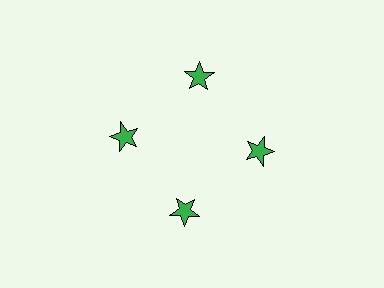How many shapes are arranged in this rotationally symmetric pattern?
There are 4 shapes, arranged in 4 groups of 1.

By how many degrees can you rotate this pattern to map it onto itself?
The pattern maps onto itself every 90 degrees of rotation.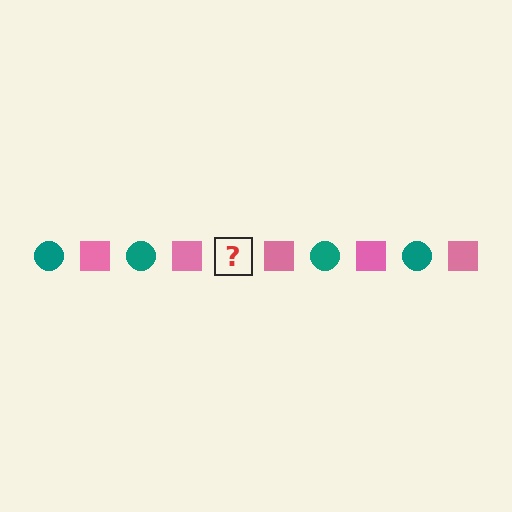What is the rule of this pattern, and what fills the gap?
The rule is that the pattern alternates between teal circle and pink square. The gap should be filled with a teal circle.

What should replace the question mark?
The question mark should be replaced with a teal circle.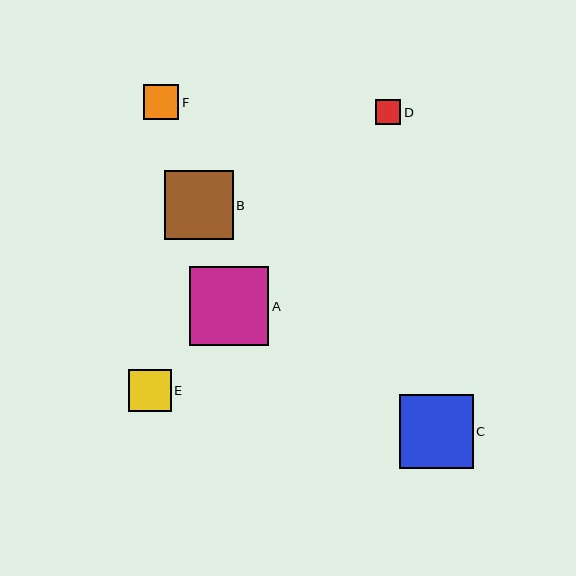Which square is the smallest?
Square D is the smallest with a size of approximately 25 pixels.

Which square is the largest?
Square A is the largest with a size of approximately 79 pixels.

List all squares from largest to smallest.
From largest to smallest: A, C, B, E, F, D.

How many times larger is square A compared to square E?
Square A is approximately 1.9 times the size of square E.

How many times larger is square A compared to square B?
Square A is approximately 1.1 times the size of square B.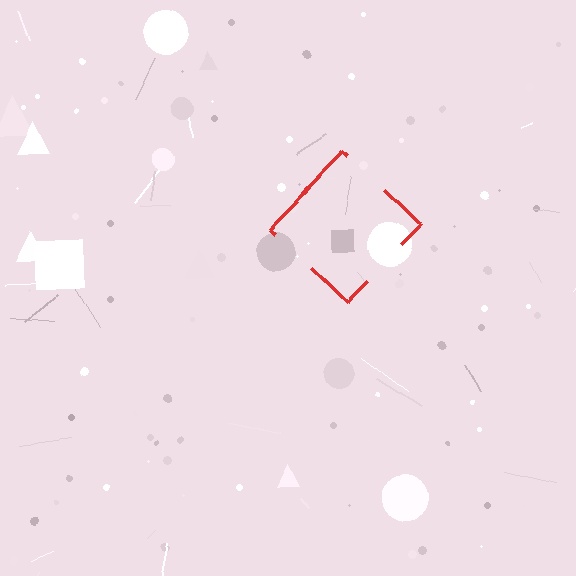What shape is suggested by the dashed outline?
The dashed outline suggests a diamond.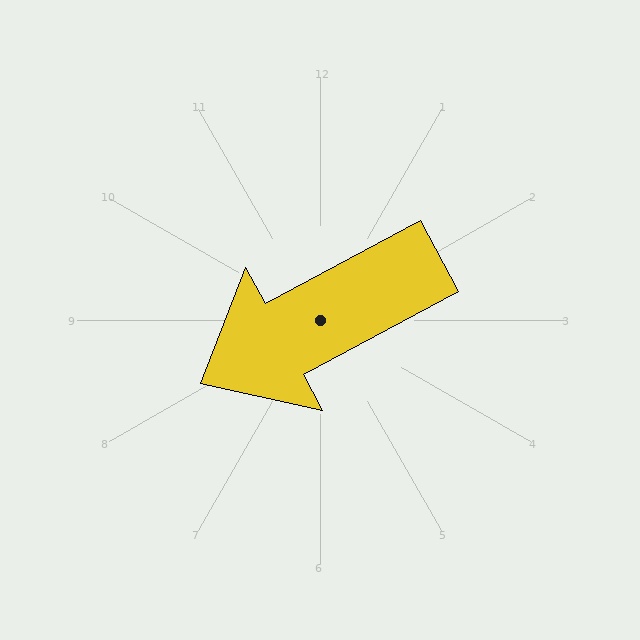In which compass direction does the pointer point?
Southwest.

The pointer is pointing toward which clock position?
Roughly 8 o'clock.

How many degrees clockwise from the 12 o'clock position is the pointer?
Approximately 242 degrees.